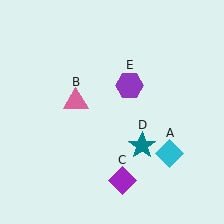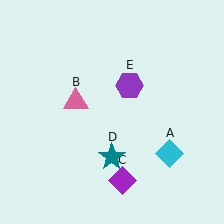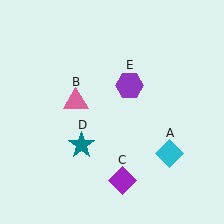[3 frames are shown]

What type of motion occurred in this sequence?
The teal star (object D) rotated clockwise around the center of the scene.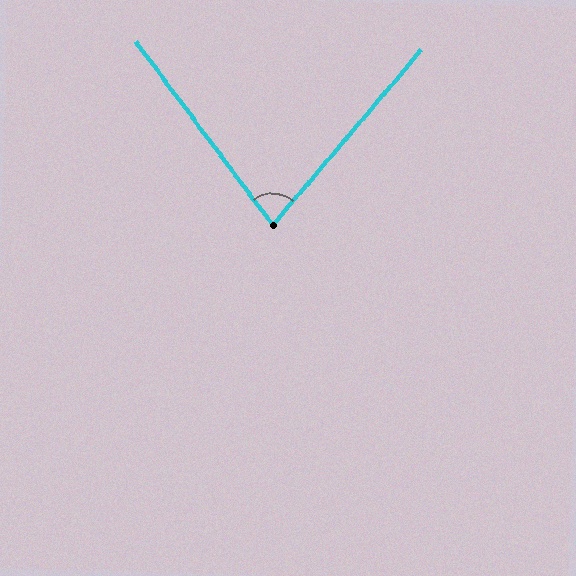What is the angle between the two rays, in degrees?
Approximately 77 degrees.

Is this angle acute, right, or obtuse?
It is acute.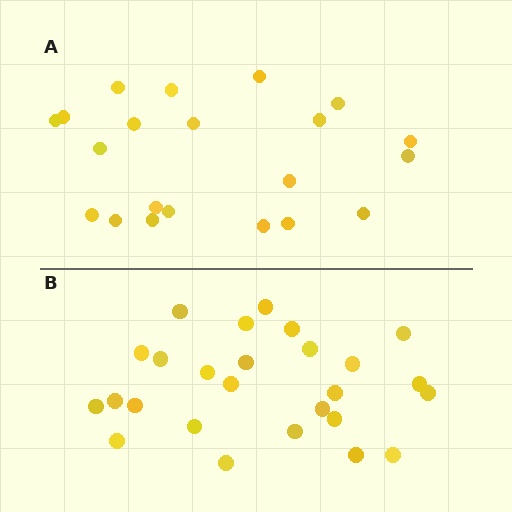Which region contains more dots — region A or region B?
Region B (the bottom region) has more dots.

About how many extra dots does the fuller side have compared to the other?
Region B has about 5 more dots than region A.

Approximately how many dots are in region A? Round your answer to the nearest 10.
About 20 dots. (The exact count is 21, which rounds to 20.)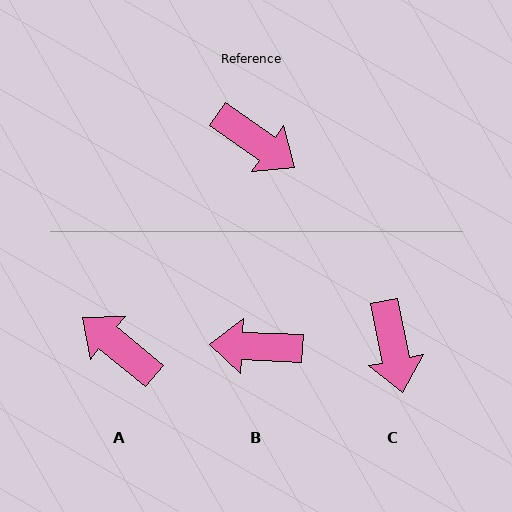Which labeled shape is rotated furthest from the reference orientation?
A, about 175 degrees away.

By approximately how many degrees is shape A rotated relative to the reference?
Approximately 175 degrees counter-clockwise.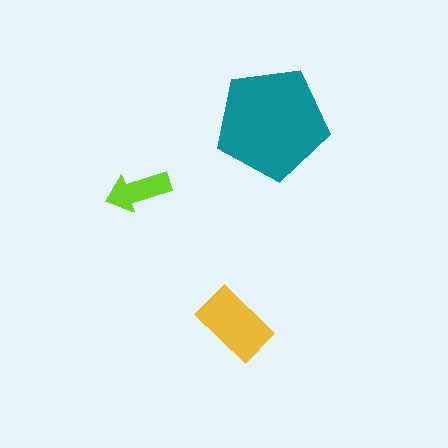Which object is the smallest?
The lime arrow.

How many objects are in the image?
There are 3 objects in the image.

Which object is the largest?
The teal pentagon.